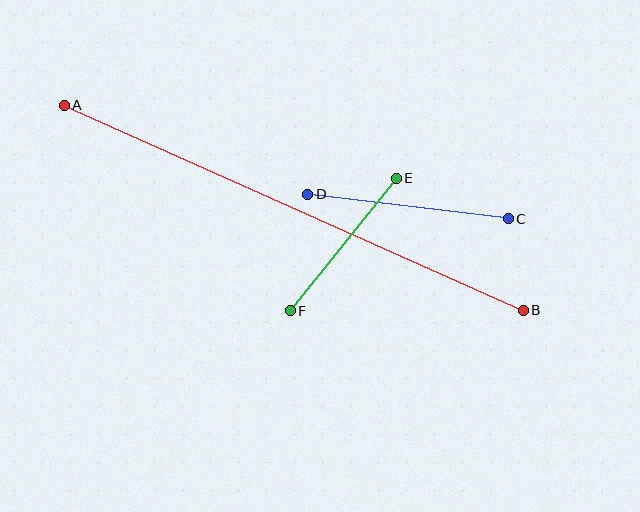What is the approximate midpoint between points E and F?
The midpoint is at approximately (343, 244) pixels.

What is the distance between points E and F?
The distance is approximately 169 pixels.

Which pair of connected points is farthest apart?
Points A and B are farthest apart.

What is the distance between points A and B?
The distance is approximately 502 pixels.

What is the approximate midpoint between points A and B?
The midpoint is at approximately (294, 208) pixels.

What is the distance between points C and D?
The distance is approximately 202 pixels.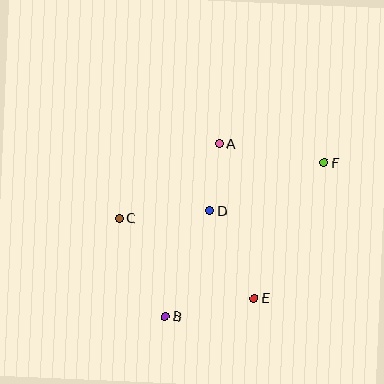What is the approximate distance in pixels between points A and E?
The distance between A and E is approximately 159 pixels.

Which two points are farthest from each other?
Points B and F are farthest from each other.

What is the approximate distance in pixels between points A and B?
The distance between A and B is approximately 181 pixels.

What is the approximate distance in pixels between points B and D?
The distance between B and D is approximately 114 pixels.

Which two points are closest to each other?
Points A and D are closest to each other.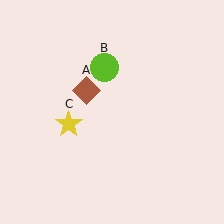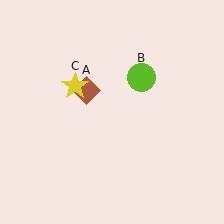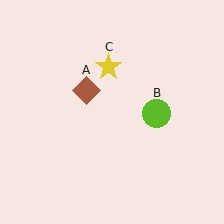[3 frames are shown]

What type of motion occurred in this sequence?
The lime circle (object B), yellow star (object C) rotated clockwise around the center of the scene.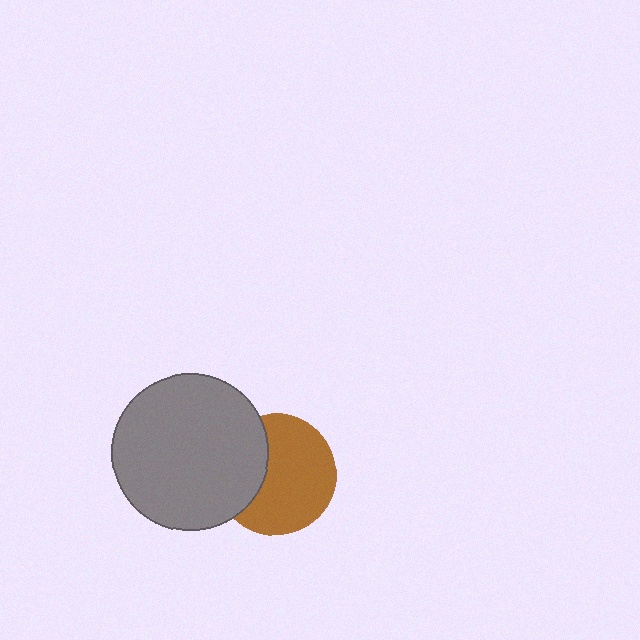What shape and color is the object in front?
The object in front is a gray circle.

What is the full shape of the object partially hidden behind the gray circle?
The partially hidden object is a brown circle.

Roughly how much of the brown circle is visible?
Most of it is visible (roughly 67%).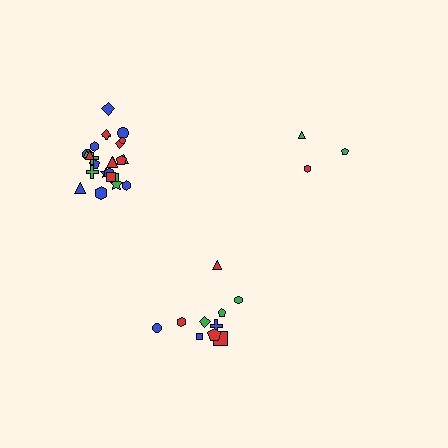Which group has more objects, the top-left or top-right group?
The top-left group.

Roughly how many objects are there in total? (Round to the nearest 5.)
Roughly 40 objects in total.